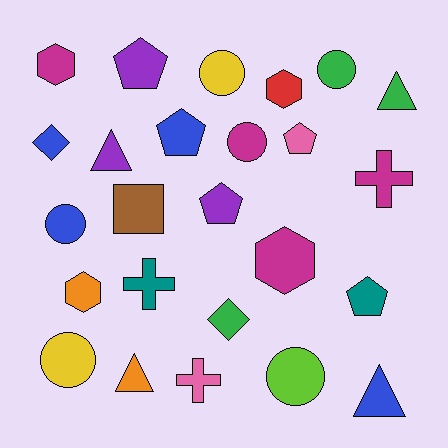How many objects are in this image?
There are 25 objects.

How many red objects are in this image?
There is 1 red object.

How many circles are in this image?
There are 6 circles.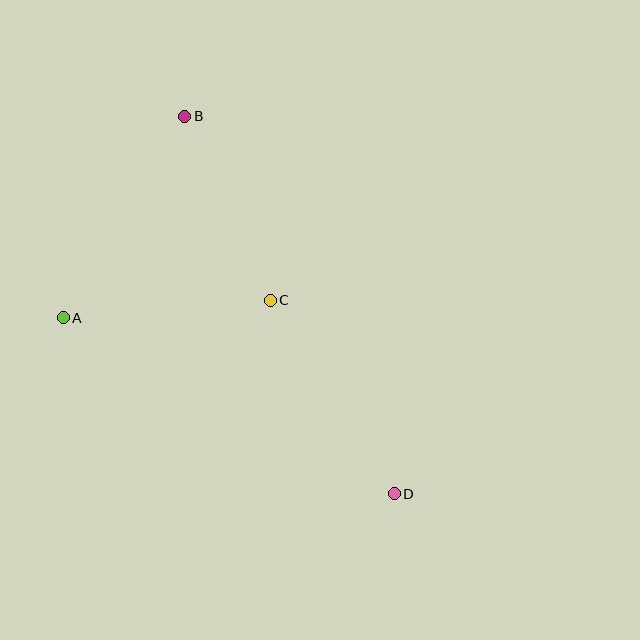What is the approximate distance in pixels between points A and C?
The distance between A and C is approximately 208 pixels.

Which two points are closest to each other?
Points B and C are closest to each other.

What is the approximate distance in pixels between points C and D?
The distance between C and D is approximately 230 pixels.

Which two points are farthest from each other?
Points B and D are farthest from each other.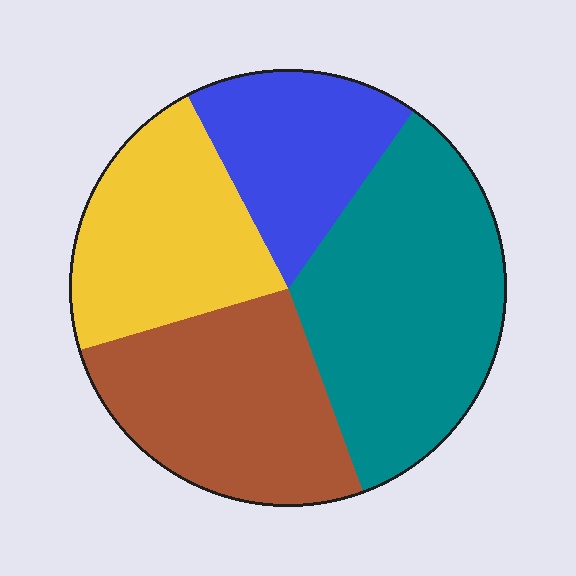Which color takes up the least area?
Blue, at roughly 20%.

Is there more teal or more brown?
Teal.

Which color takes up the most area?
Teal, at roughly 35%.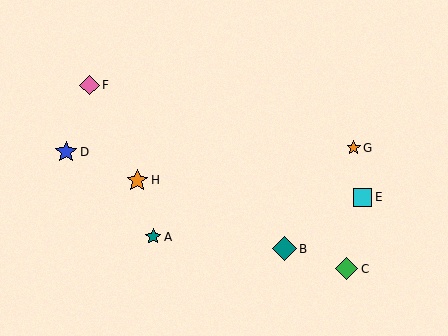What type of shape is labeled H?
Shape H is an orange star.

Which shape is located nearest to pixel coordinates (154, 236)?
The teal star (labeled A) at (153, 237) is nearest to that location.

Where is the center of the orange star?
The center of the orange star is at (137, 180).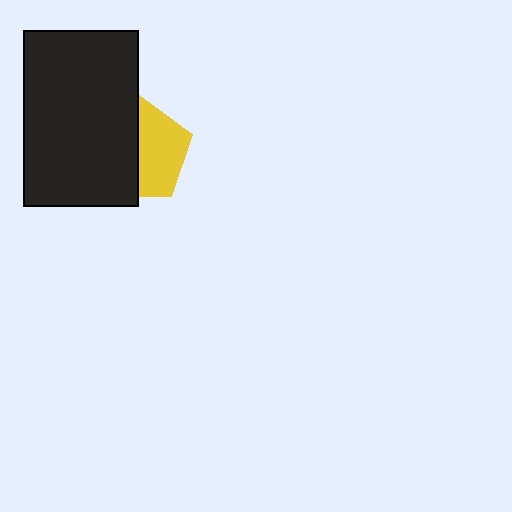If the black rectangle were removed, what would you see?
You would see the complete yellow pentagon.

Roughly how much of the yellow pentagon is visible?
About half of it is visible (roughly 50%).